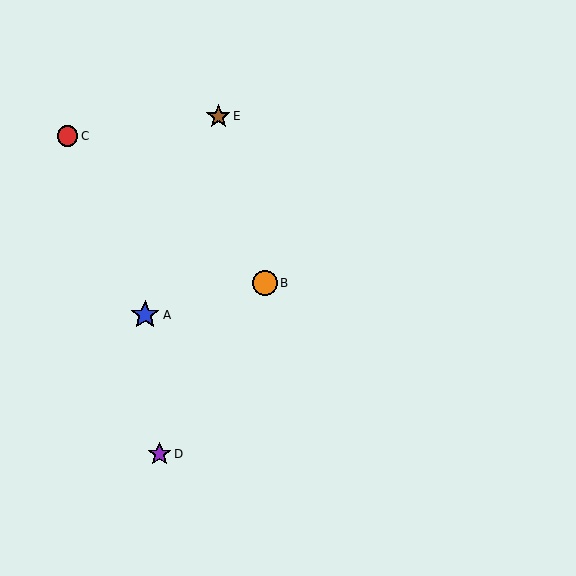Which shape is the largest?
The blue star (labeled A) is the largest.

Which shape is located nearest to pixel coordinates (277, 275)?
The orange circle (labeled B) at (265, 283) is nearest to that location.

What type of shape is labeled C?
Shape C is a red circle.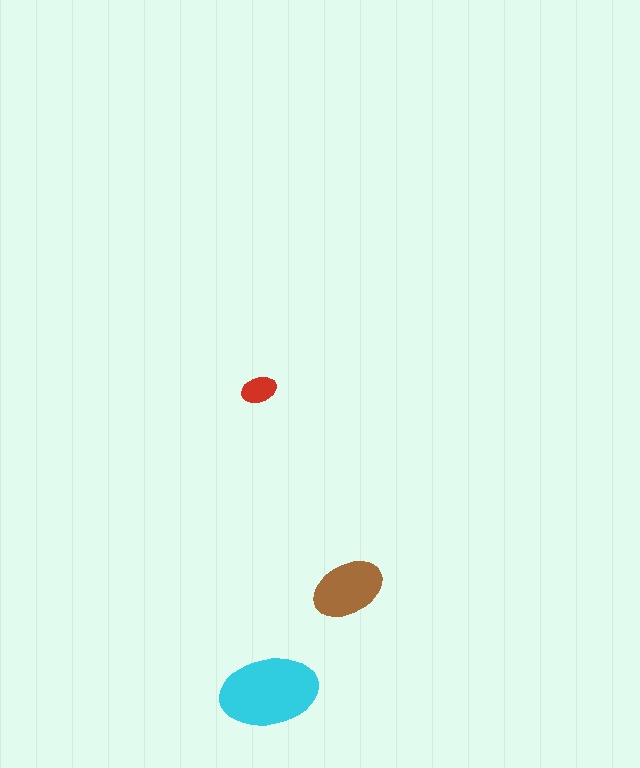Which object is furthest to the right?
The brown ellipse is rightmost.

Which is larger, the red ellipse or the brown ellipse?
The brown one.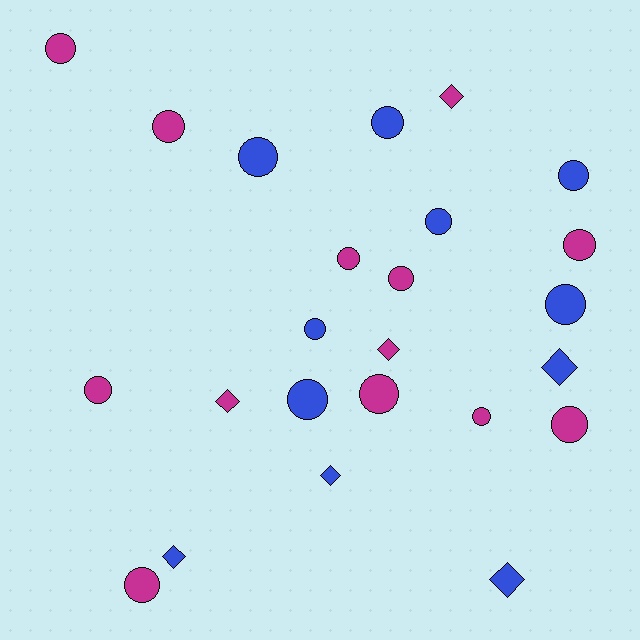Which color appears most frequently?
Magenta, with 13 objects.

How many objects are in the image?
There are 24 objects.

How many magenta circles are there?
There are 10 magenta circles.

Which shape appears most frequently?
Circle, with 17 objects.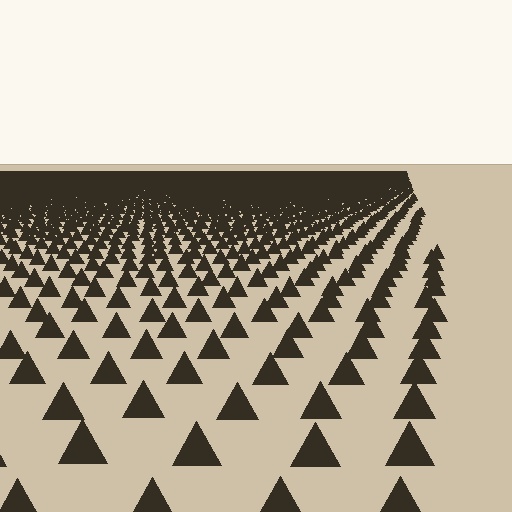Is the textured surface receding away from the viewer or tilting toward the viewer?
The surface is receding away from the viewer. Texture elements get smaller and denser toward the top.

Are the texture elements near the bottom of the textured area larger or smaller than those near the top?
Larger. Near the bottom, elements are closer to the viewer and appear at a bigger on-screen size.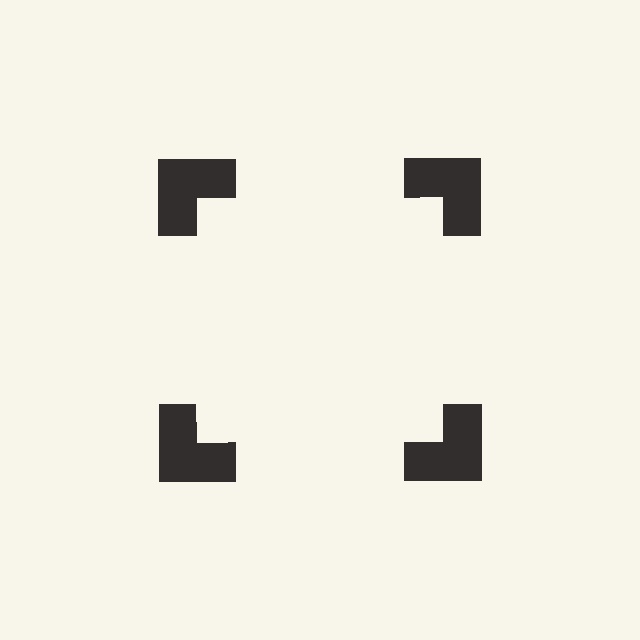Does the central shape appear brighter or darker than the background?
It typically appears slightly brighter than the background, even though no actual brightness change is drawn.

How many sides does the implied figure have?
4 sides.